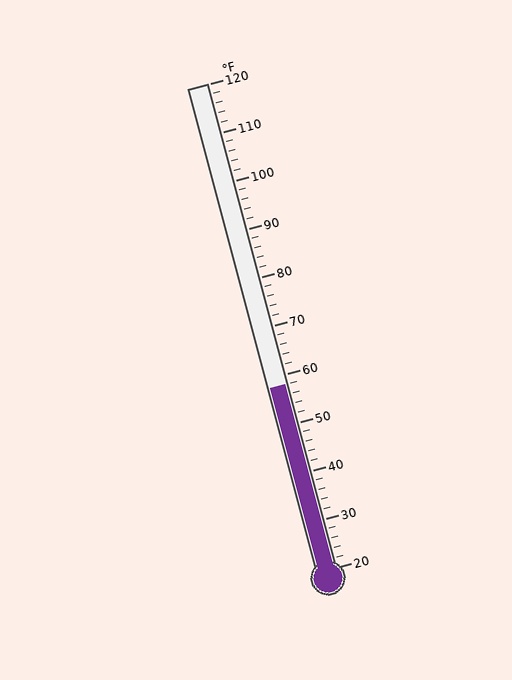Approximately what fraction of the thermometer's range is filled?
The thermometer is filled to approximately 40% of its range.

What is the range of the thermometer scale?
The thermometer scale ranges from 20°F to 120°F.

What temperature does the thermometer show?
The thermometer shows approximately 58°F.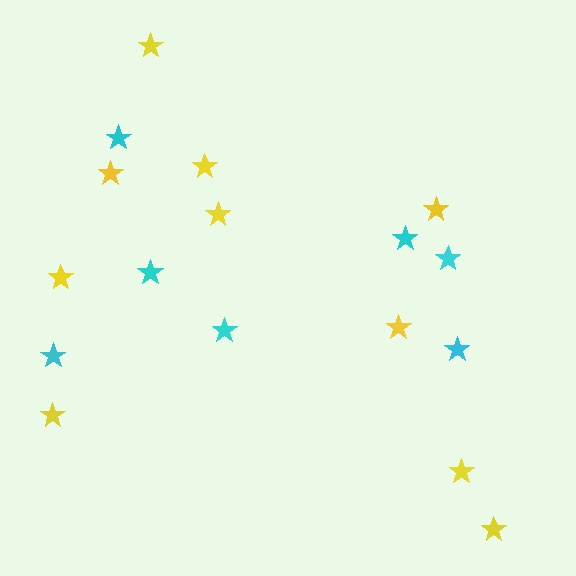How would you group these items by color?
There are 2 groups: one group of cyan stars (7) and one group of yellow stars (10).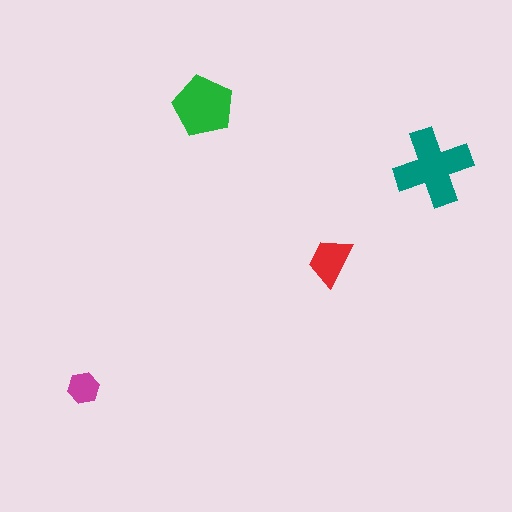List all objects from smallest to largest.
The magenta hexagon, the red trapezoid, the green pentagon, the teal cross.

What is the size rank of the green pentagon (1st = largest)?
2nd.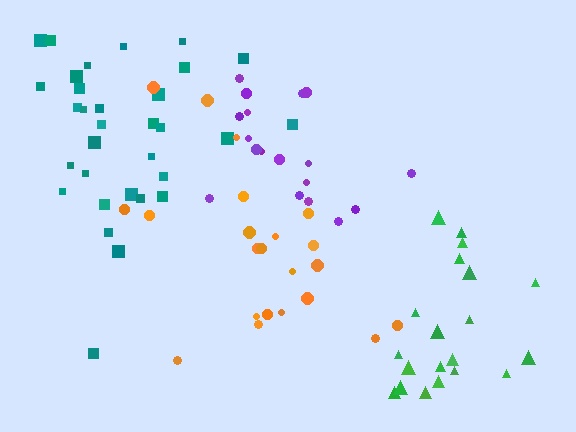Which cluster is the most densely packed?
Green.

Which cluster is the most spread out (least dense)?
Orange.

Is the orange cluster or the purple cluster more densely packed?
Purple.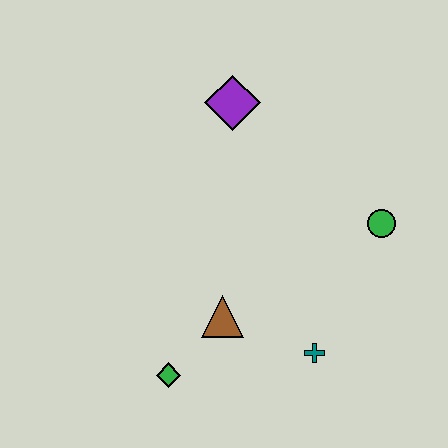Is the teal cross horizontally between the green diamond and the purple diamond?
No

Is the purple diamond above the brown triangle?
Yes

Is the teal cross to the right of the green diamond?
Yes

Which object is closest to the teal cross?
The brown triangle is closest to the teal cross.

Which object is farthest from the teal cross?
The purple diamond is farthest from the teal cross.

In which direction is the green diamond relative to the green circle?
The green diamond is to the left of the green circle.